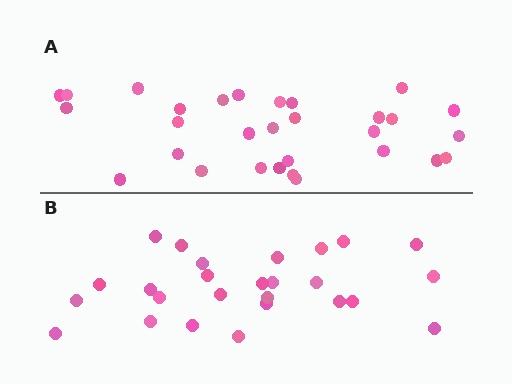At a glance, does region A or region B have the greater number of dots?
Region A (the top region) has more dots.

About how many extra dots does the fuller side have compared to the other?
Region A has about 4 more dots than region B.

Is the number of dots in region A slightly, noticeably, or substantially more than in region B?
Region A has only slightly more — the two regions are fairly close. The ratio is roughly 1.2 to 1.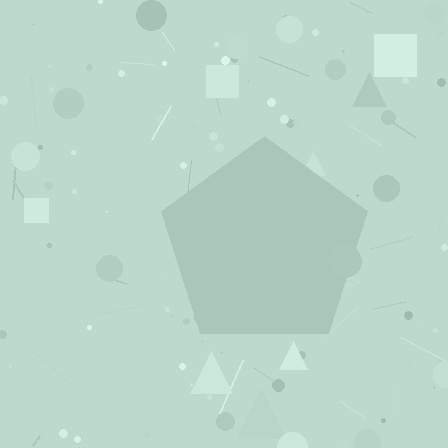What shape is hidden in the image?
A pentagon is hidden in the image.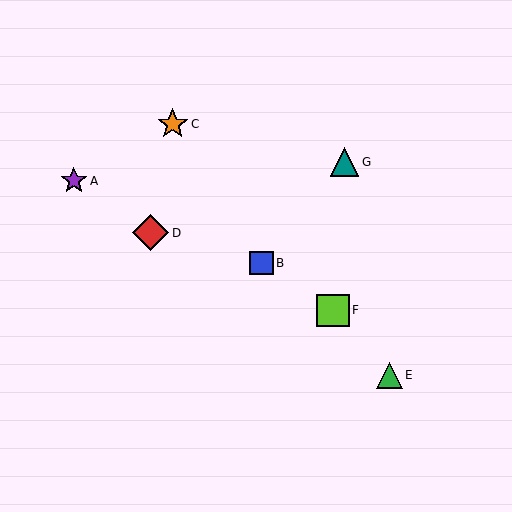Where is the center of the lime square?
The center of the lime square is at (333, 310).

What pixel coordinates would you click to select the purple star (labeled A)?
Click at (74, 181) to select the purple star A.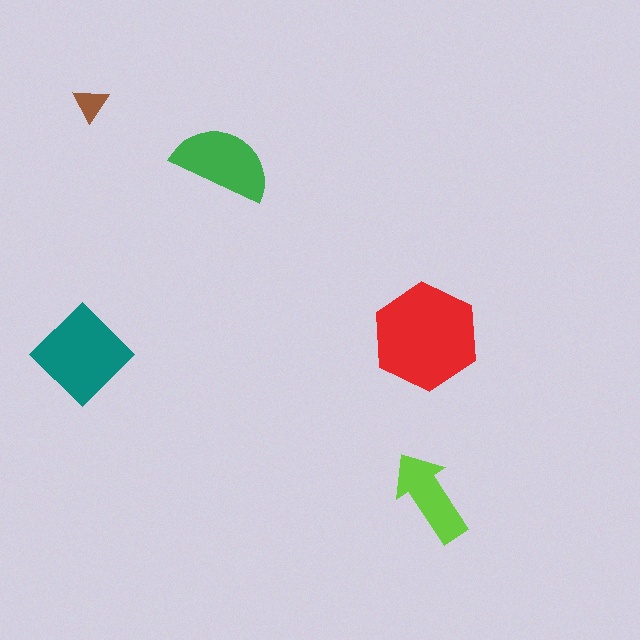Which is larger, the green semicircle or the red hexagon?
The red hexagon.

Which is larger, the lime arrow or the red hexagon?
The red hexagon.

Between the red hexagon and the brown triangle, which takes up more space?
The red hexagon.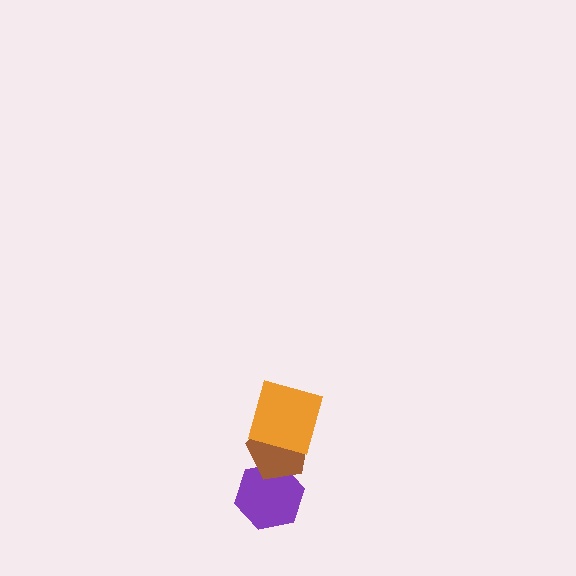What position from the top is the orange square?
The orange square is 1st from the top.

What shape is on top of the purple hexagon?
The brown pentagon is on top of the purple hexagon.